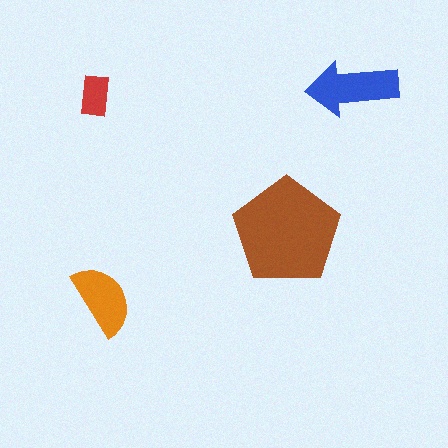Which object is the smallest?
The red rectangle.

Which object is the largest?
The brown pentagon.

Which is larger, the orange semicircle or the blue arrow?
The blue arrow.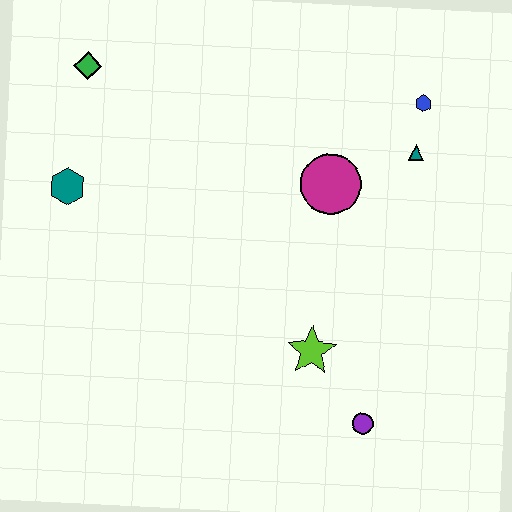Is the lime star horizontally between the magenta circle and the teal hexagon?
Yes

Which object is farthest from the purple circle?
The green diamond is farthest from the purple circle.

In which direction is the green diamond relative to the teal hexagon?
The green diamond is above the teal hexagon.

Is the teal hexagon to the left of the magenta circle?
Yes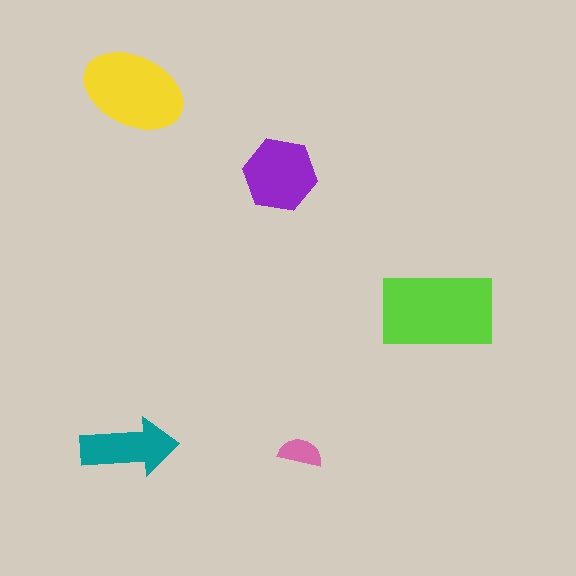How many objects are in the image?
There are 5 objects in the image.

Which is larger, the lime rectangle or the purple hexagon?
The lime rectangle.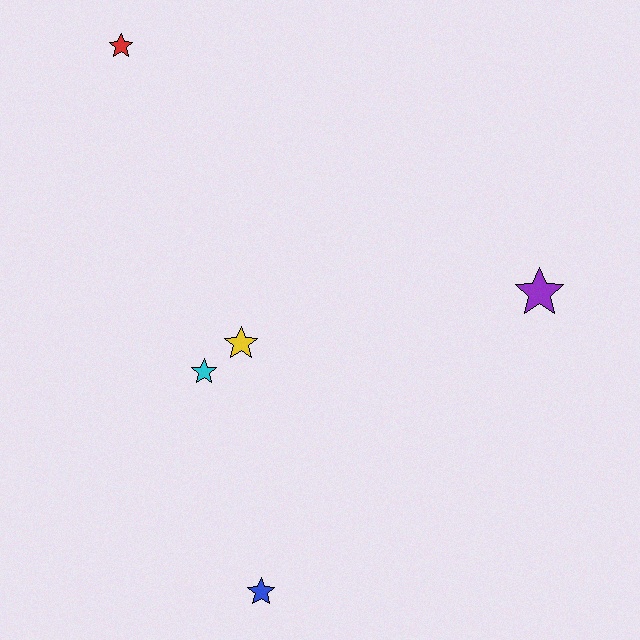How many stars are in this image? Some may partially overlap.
There are 5 stars.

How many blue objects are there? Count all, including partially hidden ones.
There is 1 blue object.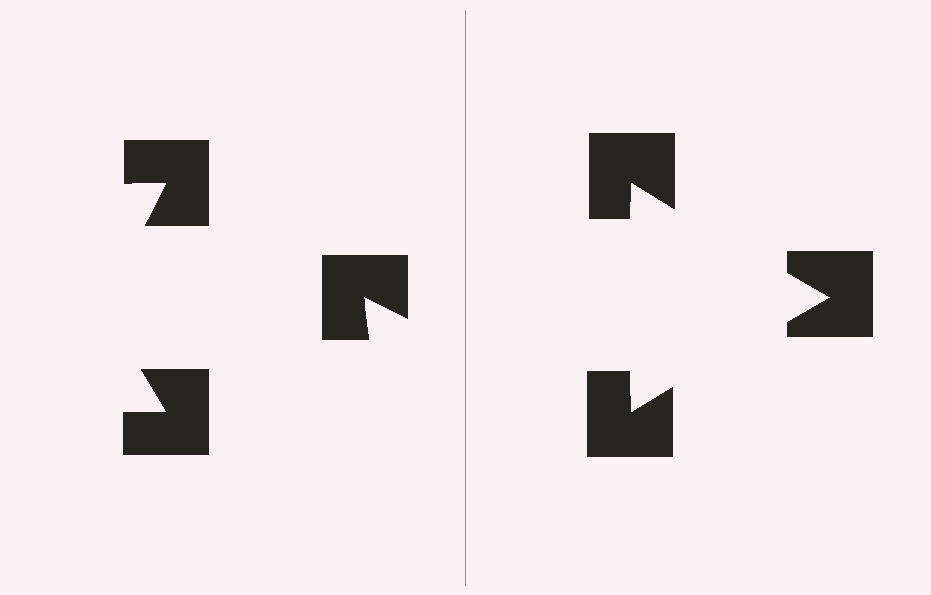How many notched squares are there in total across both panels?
6 — 3 on each side.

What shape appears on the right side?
An illusory triangle.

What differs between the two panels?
The notched squares are positioned identically on both sides; only the wedge orientations differ. On the right they align to a triangle; on the left they are misaligned.